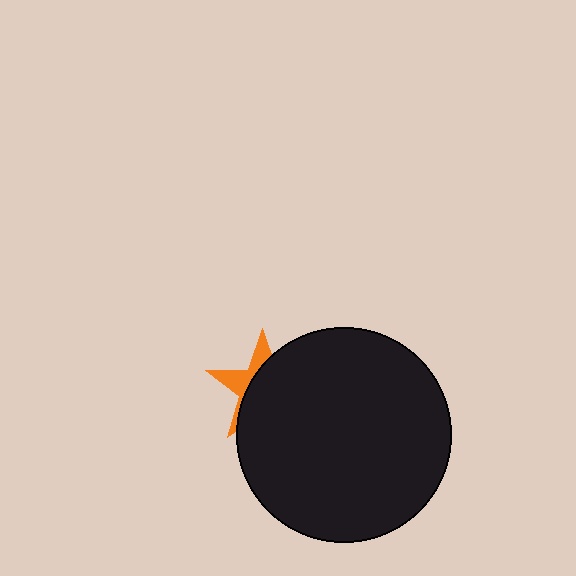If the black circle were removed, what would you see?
You would see the complete orange star.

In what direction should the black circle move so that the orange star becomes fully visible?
The black circle should move right. That is the shortest direction to clear the overlap and leave the orange star fully visible.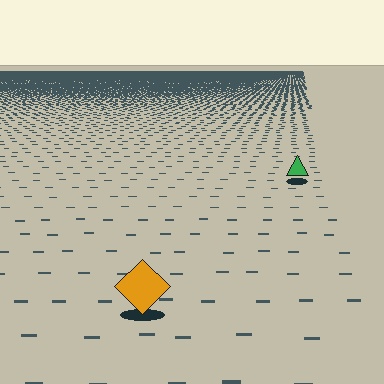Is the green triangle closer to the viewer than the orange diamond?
No. The orange diamond is closer — you can tell from the texture gradient: the ground texture is coarser near it.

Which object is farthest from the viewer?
The green triangle is farthest from the viewer. It appears smaller and the ground texture around it is denser.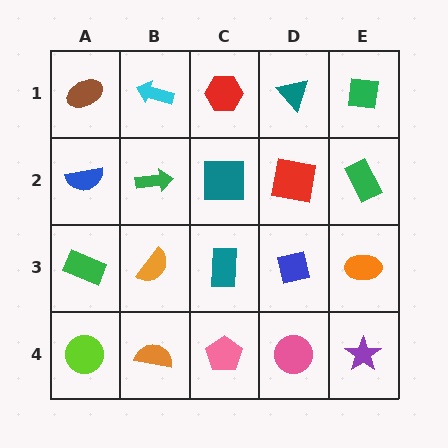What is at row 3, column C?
A teal rectangle.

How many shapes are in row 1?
5 shapes.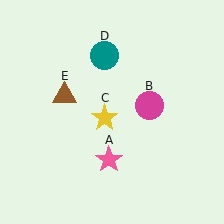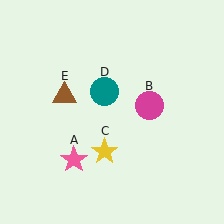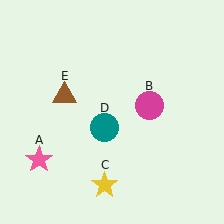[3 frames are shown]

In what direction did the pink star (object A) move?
The pink star (object A) moved left.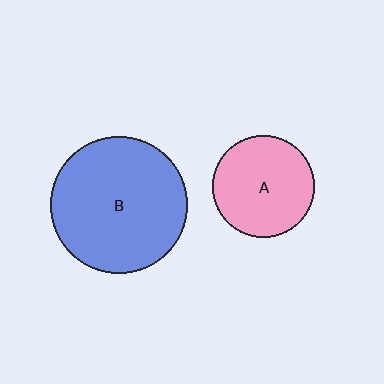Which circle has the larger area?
Circle B (blue).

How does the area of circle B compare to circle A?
Approximately 1.8 times.